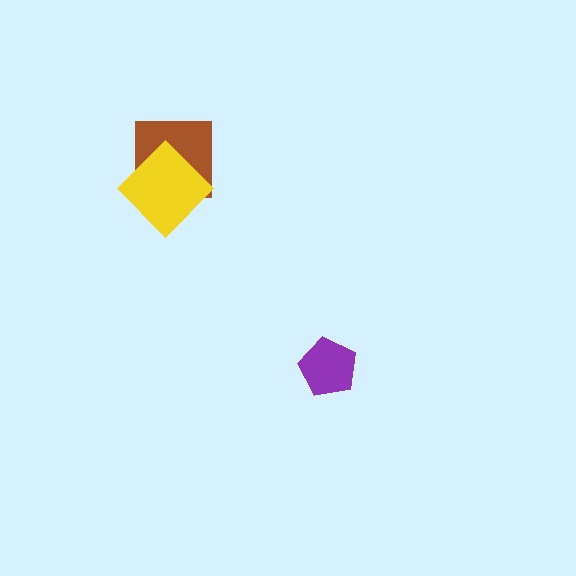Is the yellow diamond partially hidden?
No, no other shape covers it.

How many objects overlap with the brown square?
1 object overlaps with the brown square.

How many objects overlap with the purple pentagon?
0 objects overlap with the purple pentagon.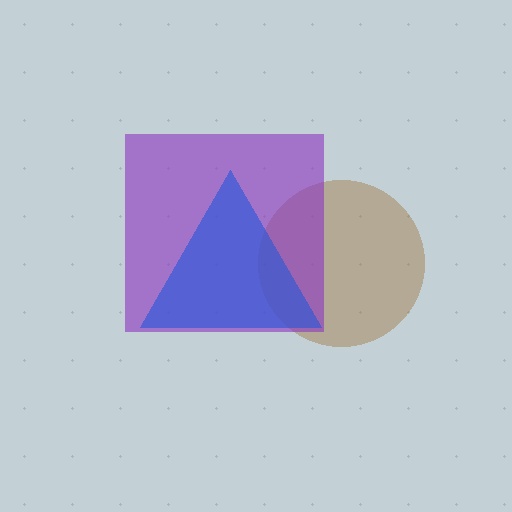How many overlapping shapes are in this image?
There are 3 overlapping shapes in the image.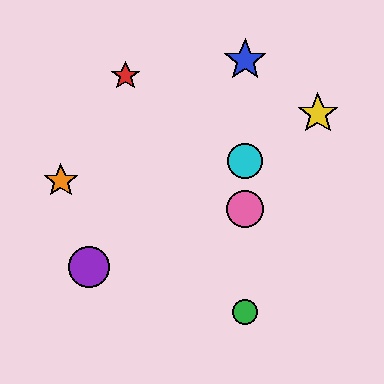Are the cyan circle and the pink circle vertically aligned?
Yes, both are at x≈245.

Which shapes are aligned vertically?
The blue star, the green circle, the cyan circle, the pink circle are aligned vertically.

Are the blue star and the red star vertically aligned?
No, the blue star is at x≈245 and the red star is at x≈125.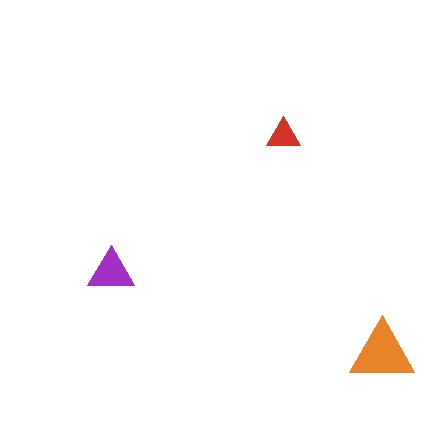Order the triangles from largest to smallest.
the orange one, the purple one, the red one.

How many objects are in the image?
There are 3 objects in the image.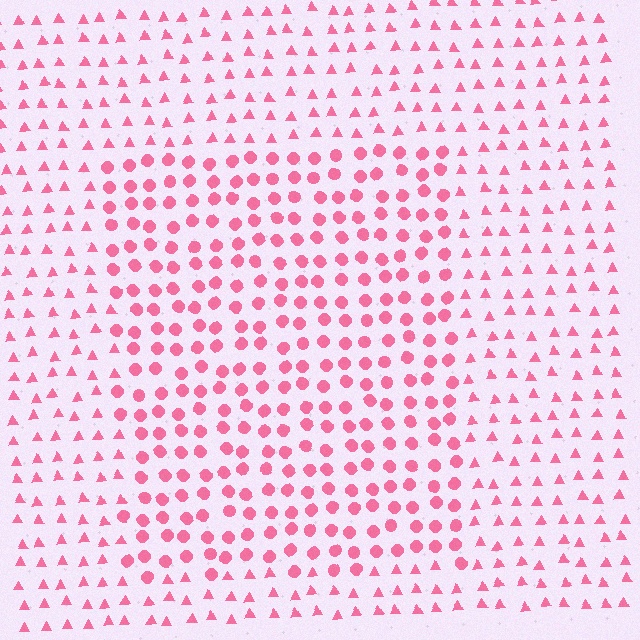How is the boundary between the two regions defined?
The boundary is defined by a change in element shape: circles inside vs. triangles outside. All elements share the same color and spacing.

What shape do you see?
I see a rectangle.